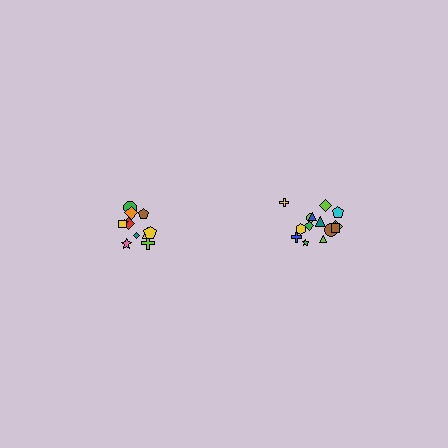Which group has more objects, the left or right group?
The right group.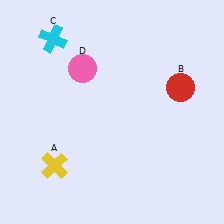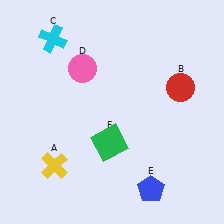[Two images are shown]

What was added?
A blue pentagon (E), a green square (F) were added in Image 2.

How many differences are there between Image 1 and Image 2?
There are 2 differences between the two images.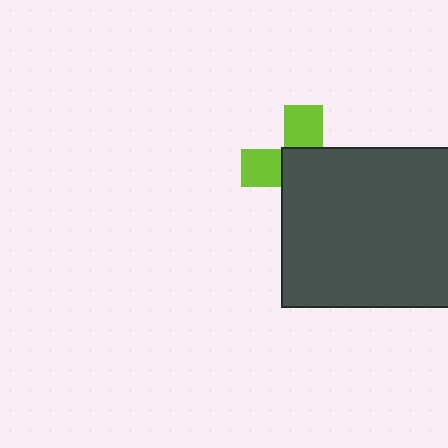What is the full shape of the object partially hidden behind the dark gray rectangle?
The partially hidden object is a lime cross.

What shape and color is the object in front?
The object in front is a dark gray rectangle.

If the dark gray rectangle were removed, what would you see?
You would see the complete lime cross.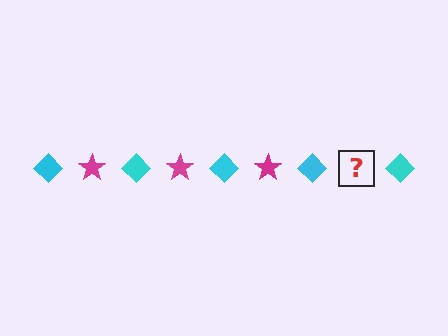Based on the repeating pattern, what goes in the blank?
The blank should be a magenta star.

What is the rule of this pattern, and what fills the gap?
The rule is that the pattern alternates between cyan diamond and magenta star. The gap should be filled with a magenta star.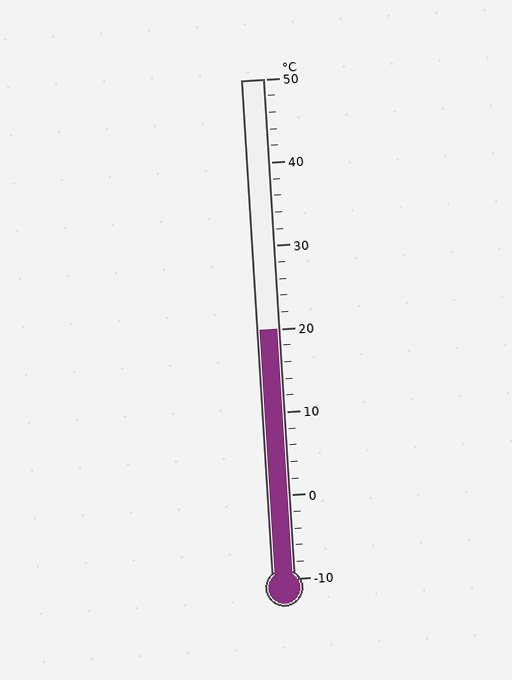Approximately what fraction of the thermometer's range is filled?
The thermometer is filled to approximately 50% of its range.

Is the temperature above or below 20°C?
The temperature is at 20°C.